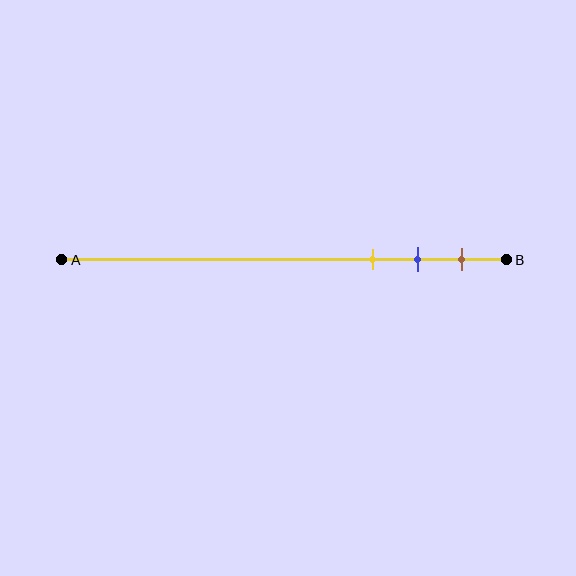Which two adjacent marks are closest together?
The blue and brown marks are the closest adjacent pair.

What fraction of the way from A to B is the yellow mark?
The yellow mark is approximately 70% (0.7) of the way from A to B.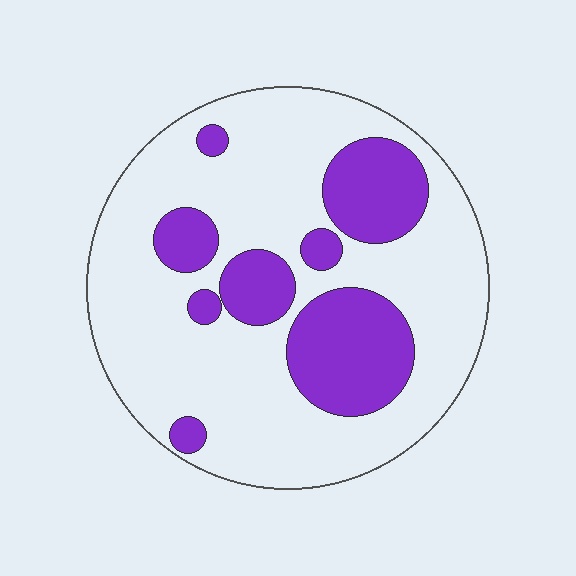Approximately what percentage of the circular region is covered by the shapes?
Approximately 25%.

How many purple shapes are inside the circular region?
8.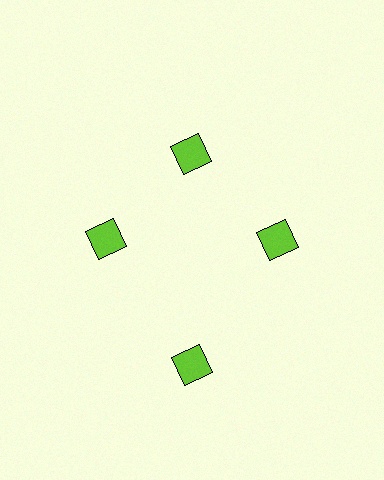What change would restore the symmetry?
The symmetry would be restored by moving it inward, back onto the ring so that all 4 diamonds sit at equal angles and equal distance from the center.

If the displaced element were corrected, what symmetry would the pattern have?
It would have 4-fold rotational symmetry — the pattern would map onto itself every 90 degrees.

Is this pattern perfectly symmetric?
No. The 4 lime diamonds are arranged in a ring, but one element near the 6 o'clock position is pushed outward from the center, breaking the 4-fold rotational symmetry.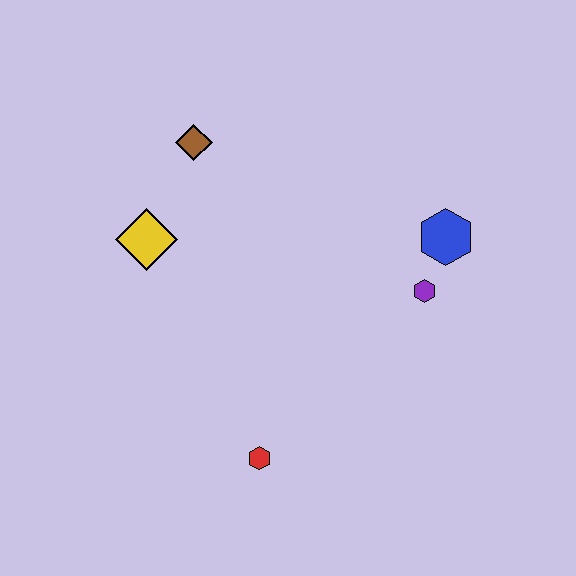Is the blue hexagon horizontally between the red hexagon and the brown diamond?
No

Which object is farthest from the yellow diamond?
The blue hexagon is farthest from the yellow diamond.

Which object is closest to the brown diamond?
The yellow diamond is closest to the brown diamond.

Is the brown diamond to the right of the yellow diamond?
Yes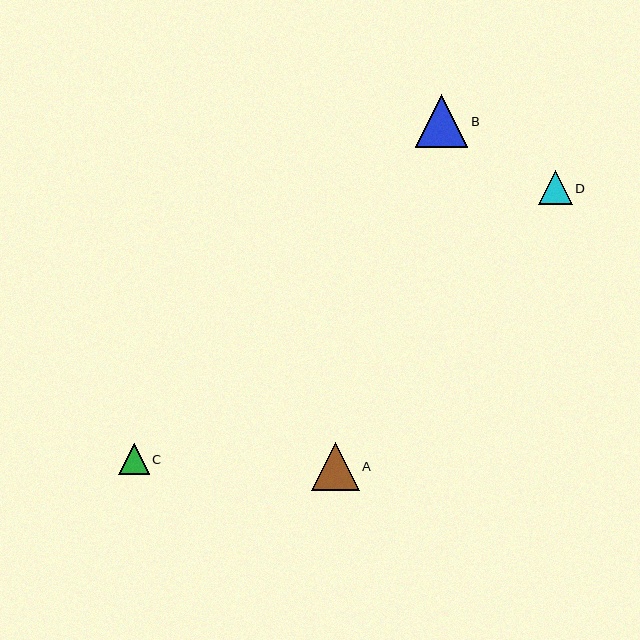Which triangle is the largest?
Triangle B is the largest with a size of approximately 52 pixels.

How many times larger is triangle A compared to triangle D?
Triangle A is approximately 1.4 times the size of triangle D.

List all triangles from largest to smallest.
From largest to smallest: B, A, D, C.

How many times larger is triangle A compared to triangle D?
Triangle A is approximately 1.4 times the size of triangle D.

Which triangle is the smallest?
Triangle C is the smallest with a size of approximately 30 pixels.